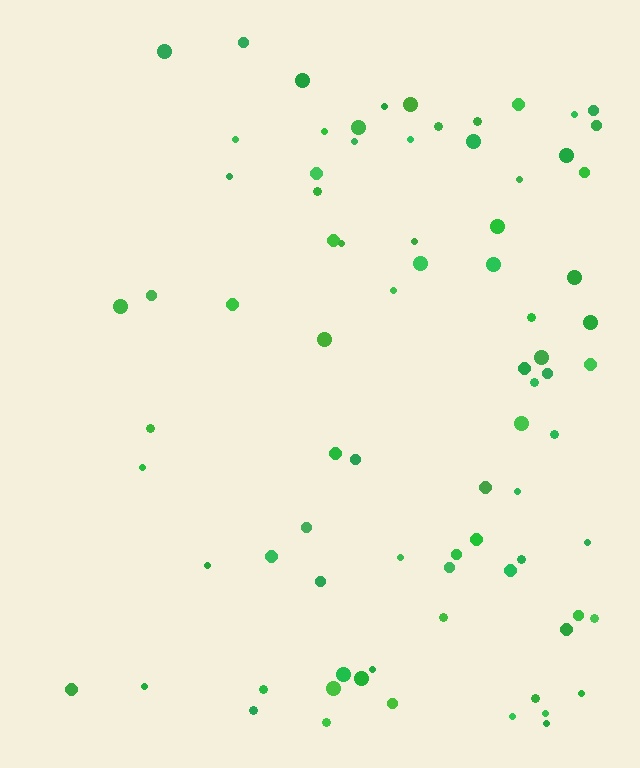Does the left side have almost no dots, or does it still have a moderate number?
Still a moderate number, just noticeably fewer than the right.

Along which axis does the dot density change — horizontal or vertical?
Horizontal.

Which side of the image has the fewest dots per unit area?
The left.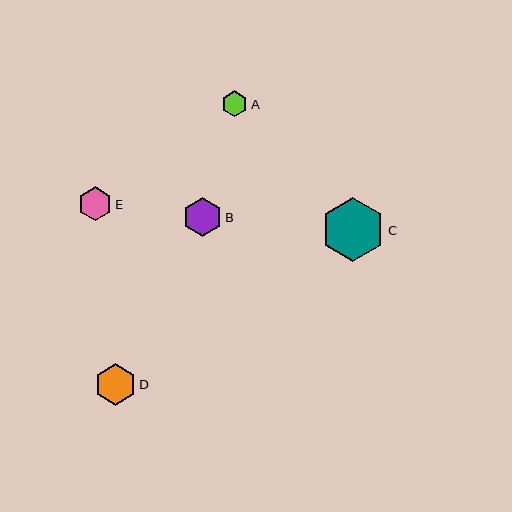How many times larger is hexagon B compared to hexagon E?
Hexagon B is approximately 1.2 times the size of hexagon E.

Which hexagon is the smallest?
Hexagon A is the smallest with a size of approximately 26 pixels.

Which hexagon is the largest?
Hexagon C is the largest with a size of approximately 63 pixels.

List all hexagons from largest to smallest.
From largest to smallest: C, D, B, E, A.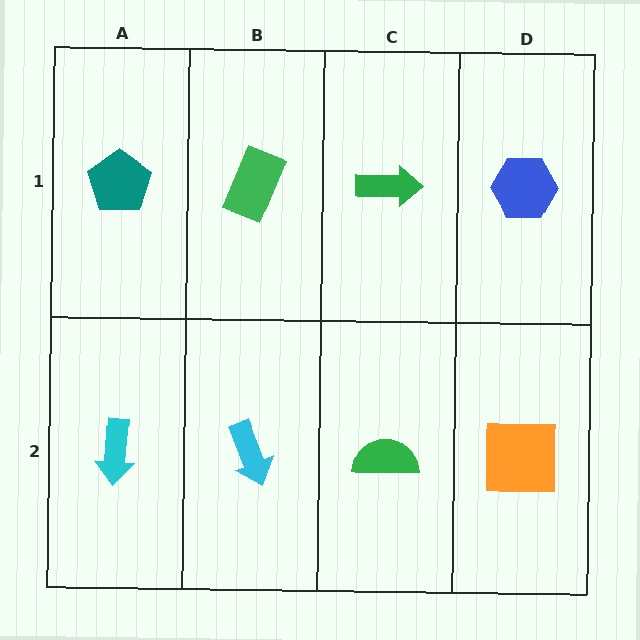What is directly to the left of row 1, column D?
A green arrow.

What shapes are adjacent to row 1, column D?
An orange square (row 2, column D), a green arrow (row 1, column C).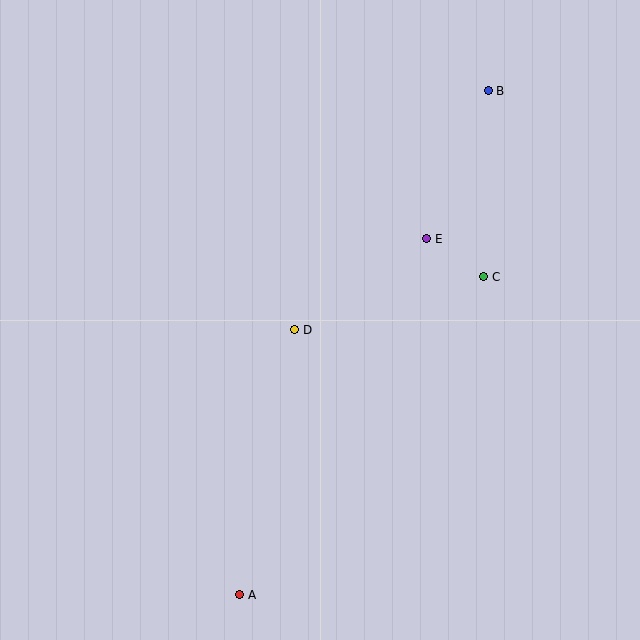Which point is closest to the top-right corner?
Point B is closest to the top-right corner.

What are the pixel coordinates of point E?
Point E is at (427, 239).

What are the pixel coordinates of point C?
Point C is at (484, 277).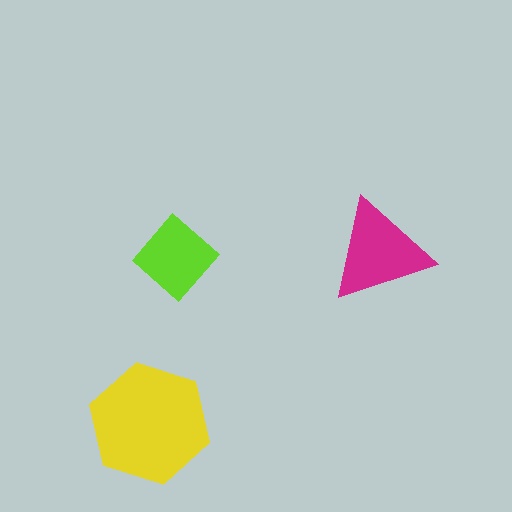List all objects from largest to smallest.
The yellow hexagon, the magenta triangle, the lime diamond.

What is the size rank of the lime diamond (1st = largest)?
3rd.